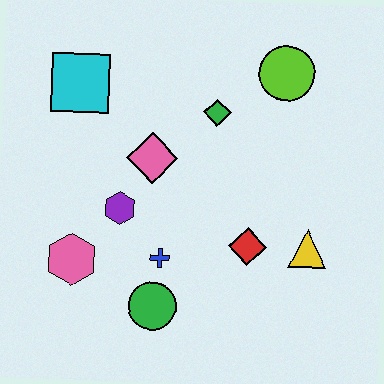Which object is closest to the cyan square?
The pink diamond is closest to the cyan square.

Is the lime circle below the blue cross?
No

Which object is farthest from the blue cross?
The lime circle is farthest from the blue cross.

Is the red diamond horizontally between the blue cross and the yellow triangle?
Yes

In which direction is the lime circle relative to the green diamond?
The lime circle is to the right of the green diamond.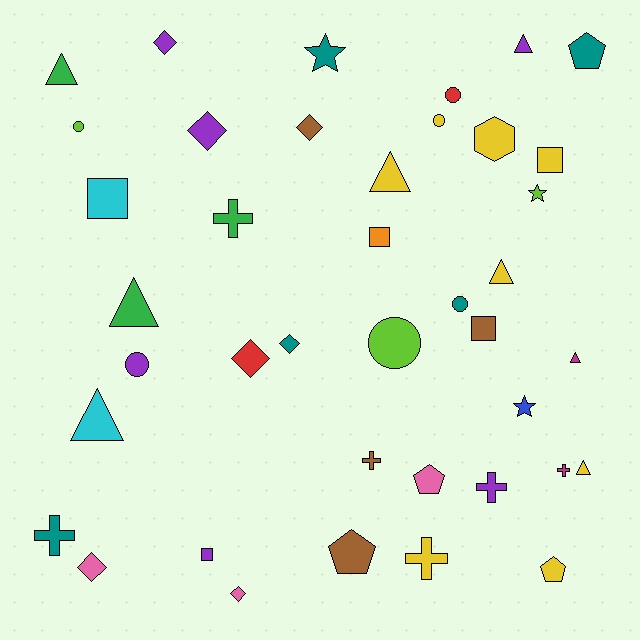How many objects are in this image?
There are 40 objects.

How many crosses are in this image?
There are 6 crosses.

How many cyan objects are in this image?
There are 2 cyan objects.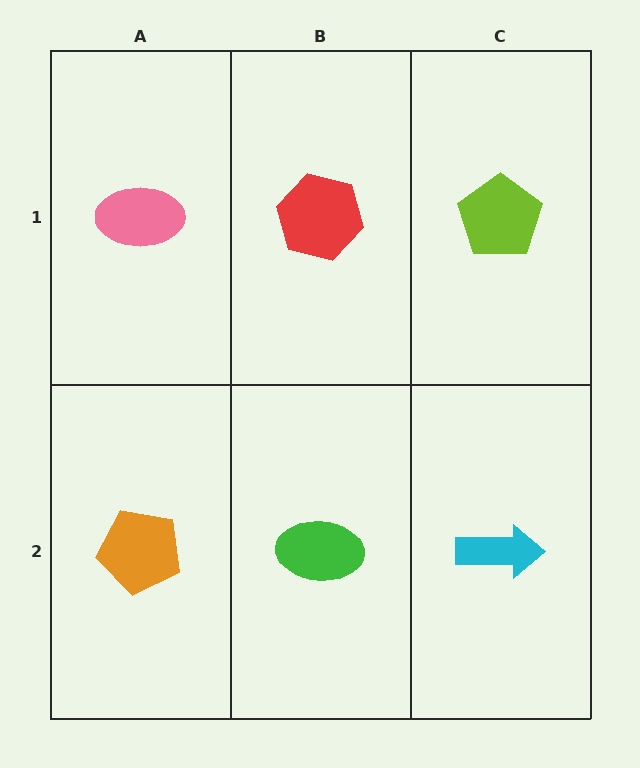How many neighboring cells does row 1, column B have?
3.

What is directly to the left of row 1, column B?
A pink ellipse.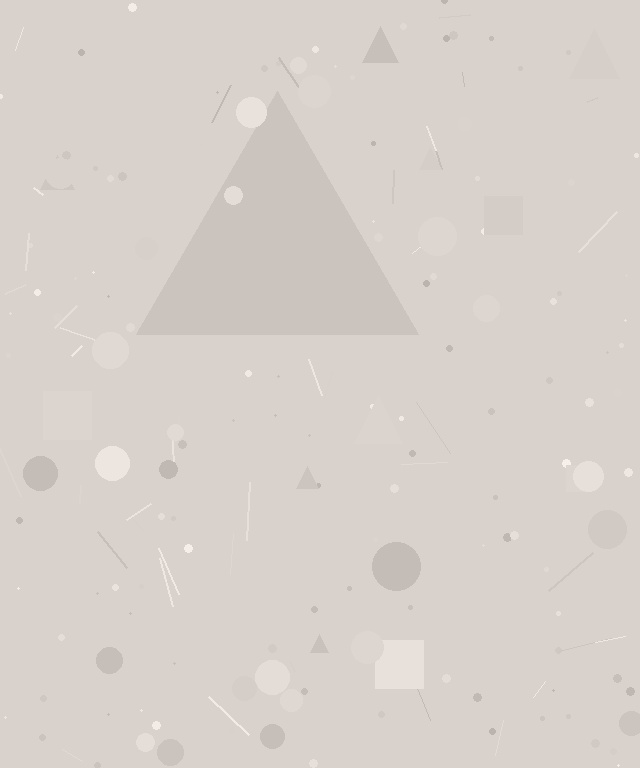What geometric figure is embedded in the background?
A triangle is embedded in the background.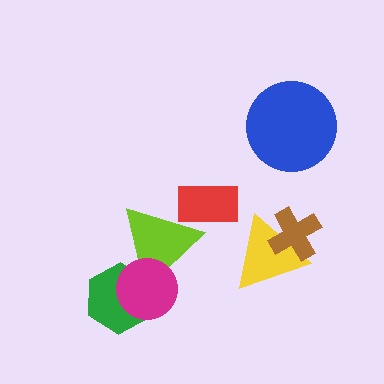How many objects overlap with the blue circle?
0 objects overlap with the blue circle.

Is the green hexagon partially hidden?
Yes, it is partially covered by another shape.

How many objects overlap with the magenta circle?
2 objects overlap with the magenta circle.